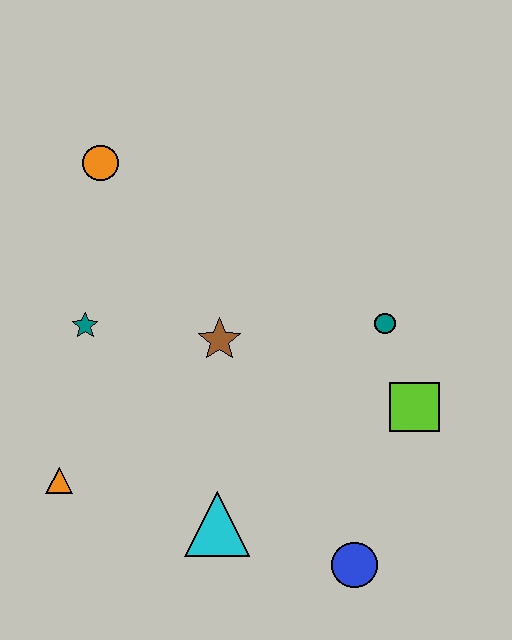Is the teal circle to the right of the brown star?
Yes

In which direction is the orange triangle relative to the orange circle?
The orange triangle is below the orange circle.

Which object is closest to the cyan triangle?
The blue circle is closest to the cyan triangle.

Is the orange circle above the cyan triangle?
Yes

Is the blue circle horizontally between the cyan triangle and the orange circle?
No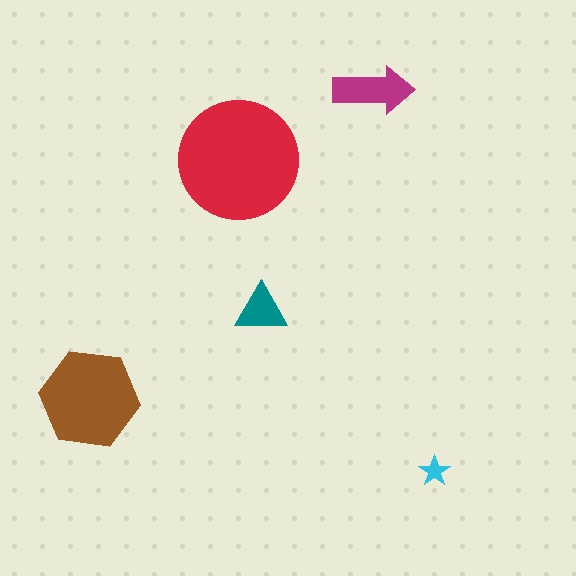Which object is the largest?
The red circle.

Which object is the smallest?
The cyan star.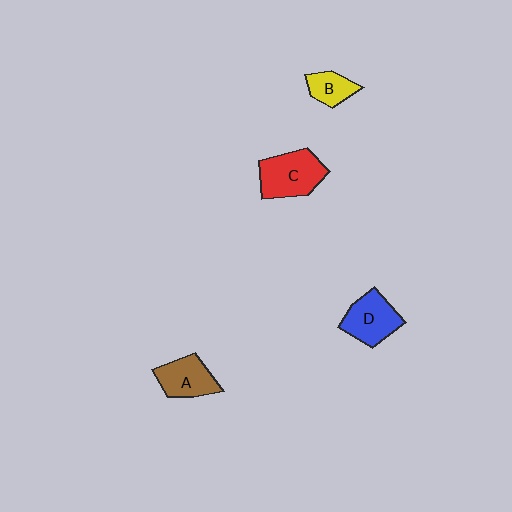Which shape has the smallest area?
Shape B (yellow).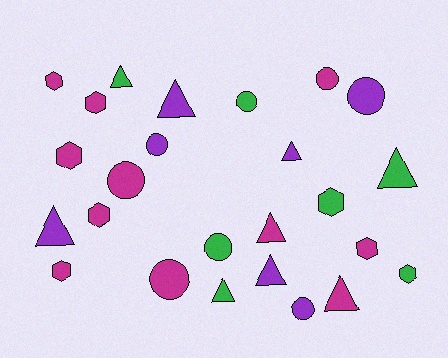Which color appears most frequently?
Magenta, with 11 objects.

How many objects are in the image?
There are 25 objects.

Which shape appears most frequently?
Triangle, with 9 objects.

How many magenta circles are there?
There are 3 magenta circles.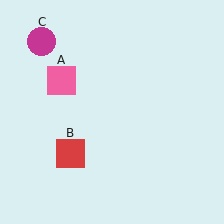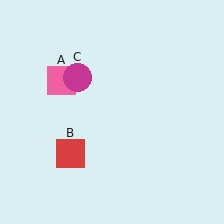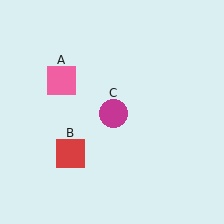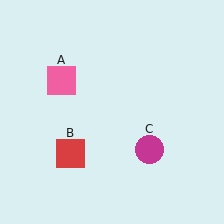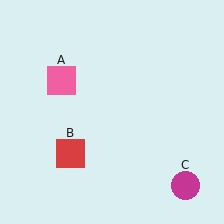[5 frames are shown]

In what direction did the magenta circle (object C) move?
The magenta circle (object C) moved down and to the right.